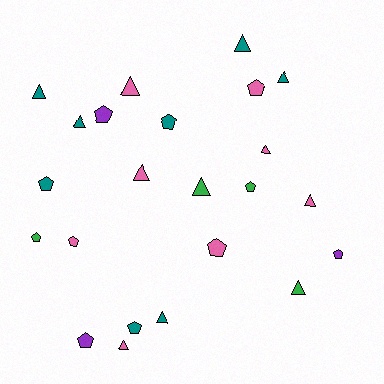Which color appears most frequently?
Teal, with 8 objects.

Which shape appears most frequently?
Triangle, with 12 objects.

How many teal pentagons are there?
There are 3 teal pentagons.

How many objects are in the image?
There are 23 objects.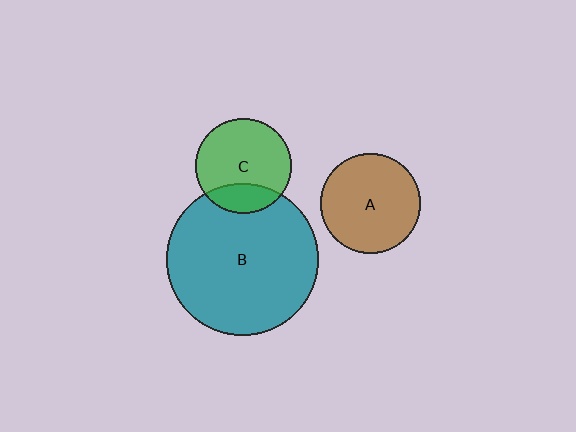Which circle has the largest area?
Circle B (teal).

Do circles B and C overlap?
Yes.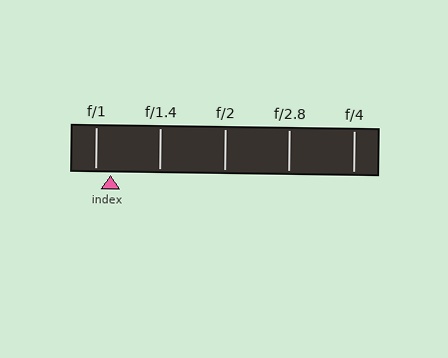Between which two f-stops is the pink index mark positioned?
The index mark is between f/1 and f/1.4.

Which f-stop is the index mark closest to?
The index mark is closest to f/1.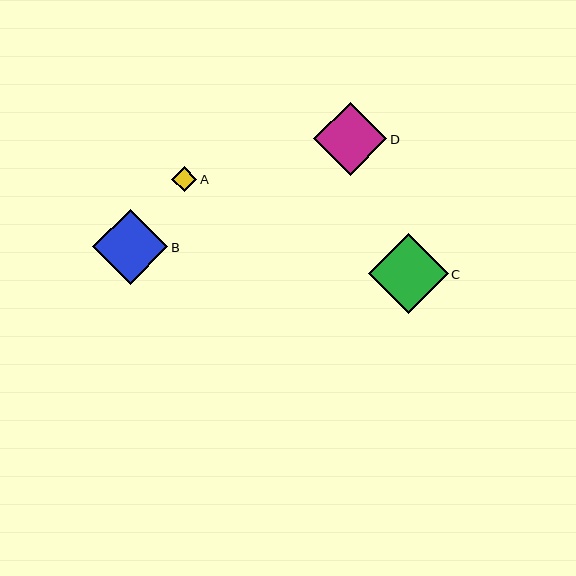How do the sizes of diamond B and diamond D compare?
Diamond B and diamond D are approximately the same size.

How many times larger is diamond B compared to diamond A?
Diamond B is approximately 3.0 times the size of diamond A.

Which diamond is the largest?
Diamond C is the largest with a size of approximately 80 pixels.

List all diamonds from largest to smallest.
From largest to smallest: C, B, D, A.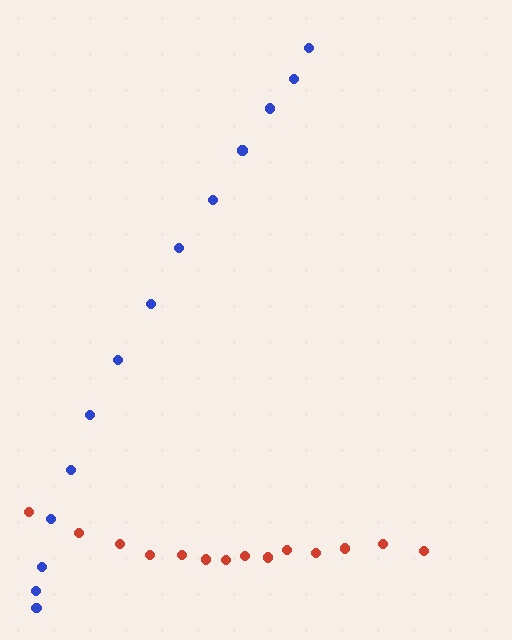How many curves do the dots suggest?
There are 2 distinct paths.